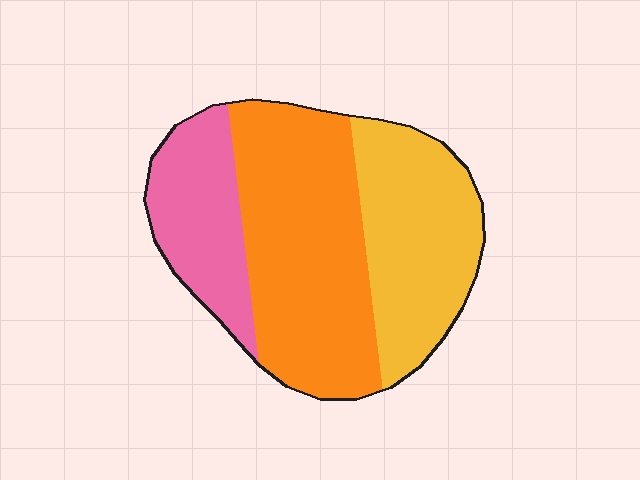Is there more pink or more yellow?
Yellow.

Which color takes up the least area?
Pink, at roughly 20%.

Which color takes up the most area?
Orange, at roughly 45%.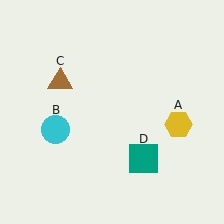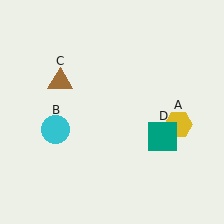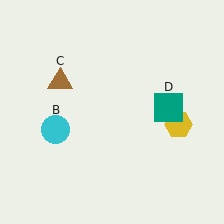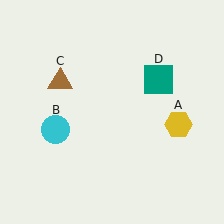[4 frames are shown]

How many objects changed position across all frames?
1 object changed position: teal square (object D).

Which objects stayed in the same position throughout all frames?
Yellow hexagon (object A) and cyan circle (object B) and brown triangle (object C) remained stationary.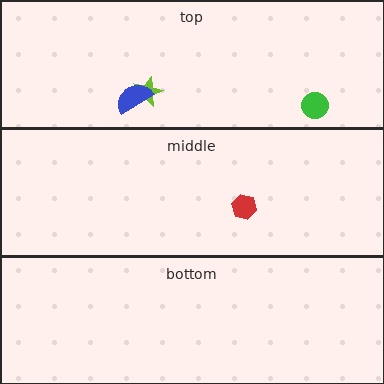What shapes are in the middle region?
The red hexagon.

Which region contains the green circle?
The top region.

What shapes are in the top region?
The lime star, the green circle, the blue semicircle.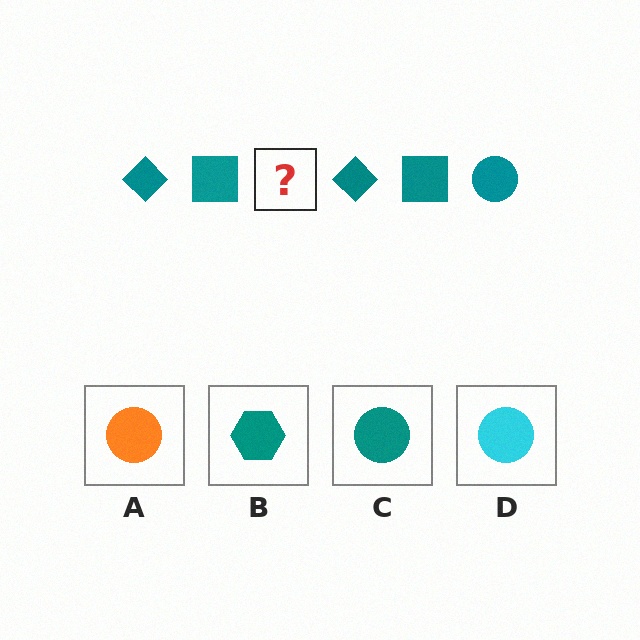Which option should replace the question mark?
Option C.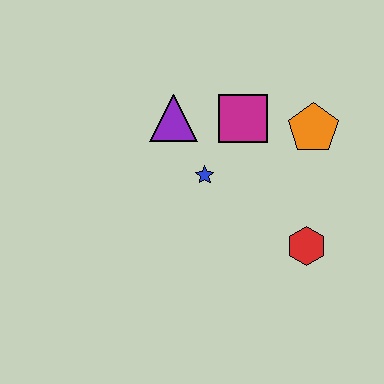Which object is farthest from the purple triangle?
The red hexagon is farthest from the purple triangle.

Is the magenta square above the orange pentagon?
Yes